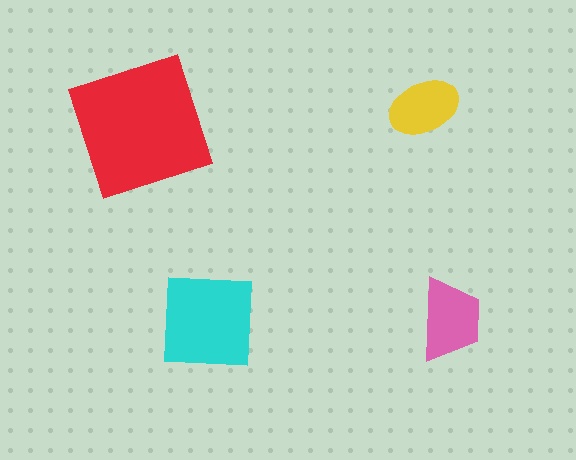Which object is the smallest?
The yellow ellipse.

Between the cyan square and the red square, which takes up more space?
The red square.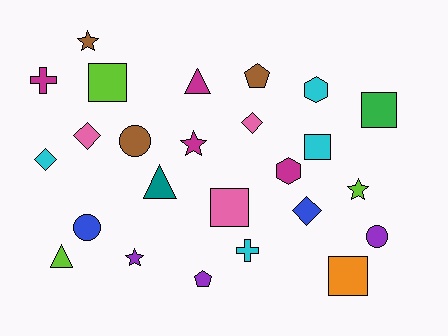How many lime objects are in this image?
There are 3 lime objects.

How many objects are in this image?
There are 25 objects.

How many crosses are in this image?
There are 2 crosses.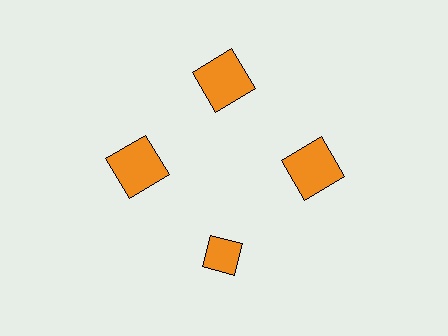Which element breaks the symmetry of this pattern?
The orange diamond at roughly the 6 o'clock position breaks the symmetry. All other shapes are orange squares.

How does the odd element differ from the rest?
It has a different shape: diamond instead of square.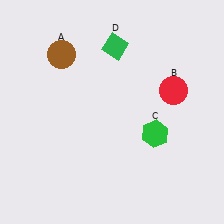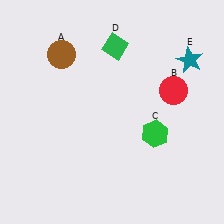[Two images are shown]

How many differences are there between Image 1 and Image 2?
There is 1 difference between the two images.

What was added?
A teal star (E) was added in Image 2.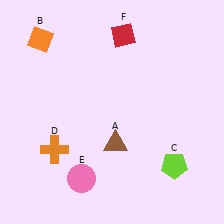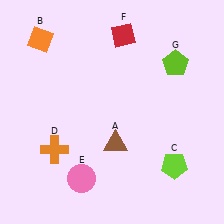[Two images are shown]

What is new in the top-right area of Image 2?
A lime pentagon (G) was added in the top-right area of Image 2.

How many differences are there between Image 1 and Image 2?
There is 1 difference between the two images.